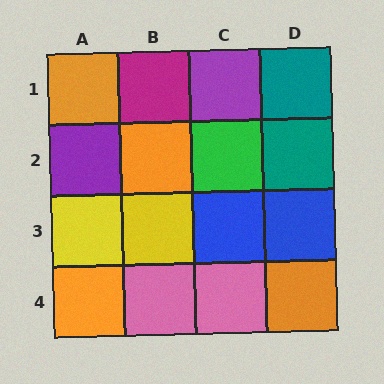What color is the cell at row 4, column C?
Pink.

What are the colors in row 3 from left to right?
Yellow, yellow, blue, blue.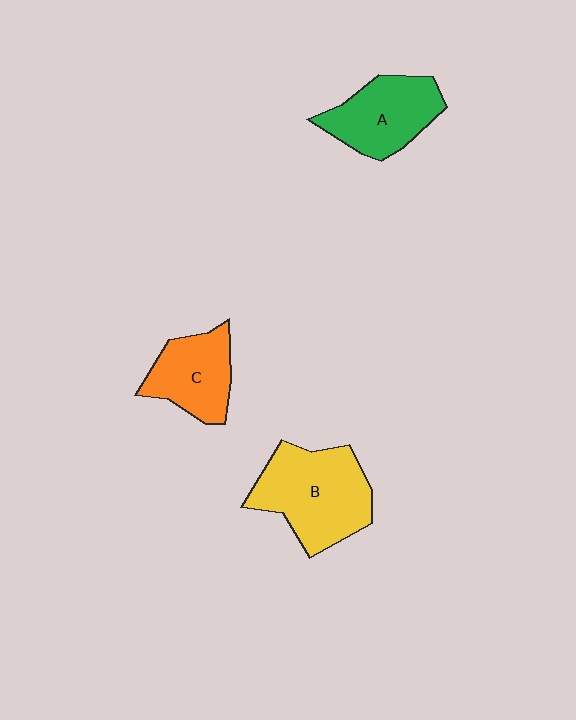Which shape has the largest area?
Shape B (yellow).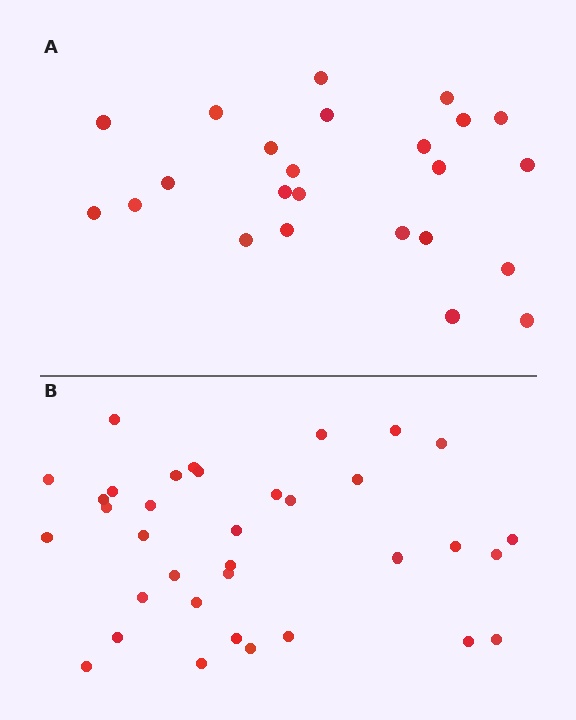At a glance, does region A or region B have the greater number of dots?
Region B (the bottom region) has more dots.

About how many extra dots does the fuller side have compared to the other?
Region B has roughly 12 or so more dots than region A.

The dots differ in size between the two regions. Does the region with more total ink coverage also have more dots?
No. Region A has more total ink coverage because its dots are larger, but region B actually contains more individual dots. Total area can be misleading — the number of items is what matters here.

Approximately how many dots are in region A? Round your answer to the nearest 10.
About 20 dots. (The exact count is 24, which rounds to 20.)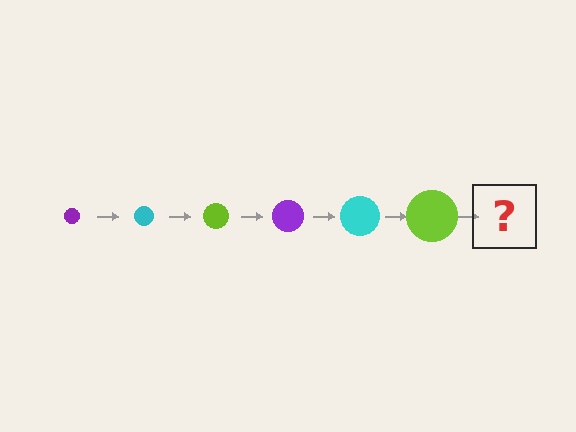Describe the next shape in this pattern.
It should be a purple circle, larger than the previous one.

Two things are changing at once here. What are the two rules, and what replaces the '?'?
The two rules are that the circle grows larger each step and the color cycles through purple, cyan, and lime. The '?' should be a purple circle, larger than the previous one.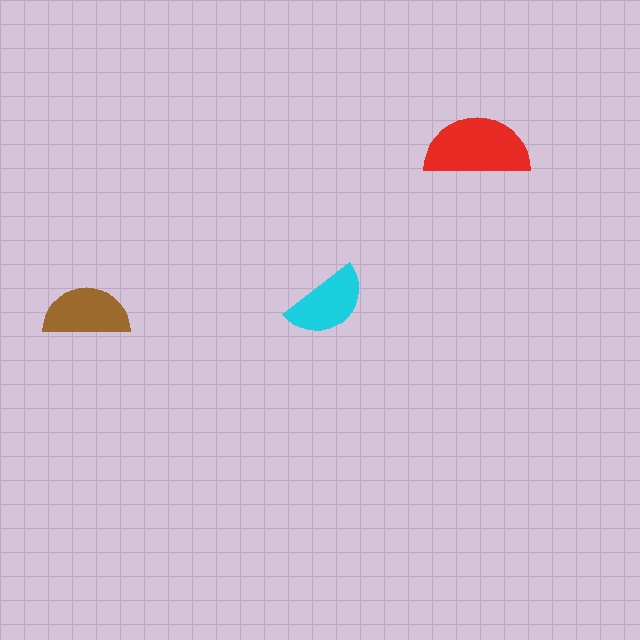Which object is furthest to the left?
The brown semicircle is leftmost.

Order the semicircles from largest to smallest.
the red one, the brown one, the cyan one.